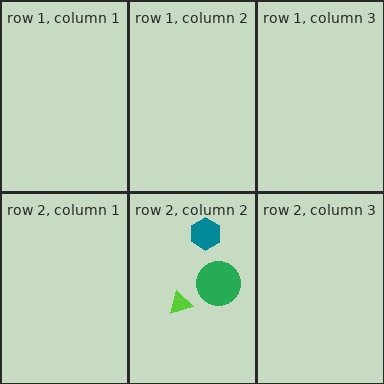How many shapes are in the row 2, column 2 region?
3.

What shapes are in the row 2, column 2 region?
The teal hexagon, the green circle, the lime triangle.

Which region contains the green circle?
The row 2, column 2 region.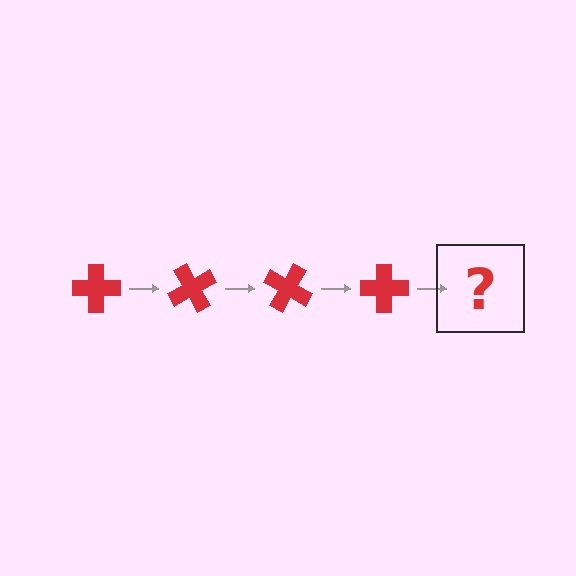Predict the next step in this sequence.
The next step is a red cross rotated 240 degrees.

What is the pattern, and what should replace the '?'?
The pattern is that the cross rotates 60 degrees each step. The '?' should be a red cross rotated 240 degrees.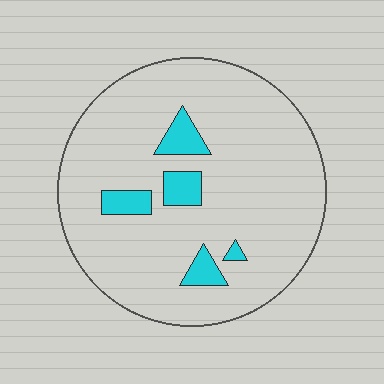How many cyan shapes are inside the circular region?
5.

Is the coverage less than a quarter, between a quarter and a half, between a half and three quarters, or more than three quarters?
Less than a quarter.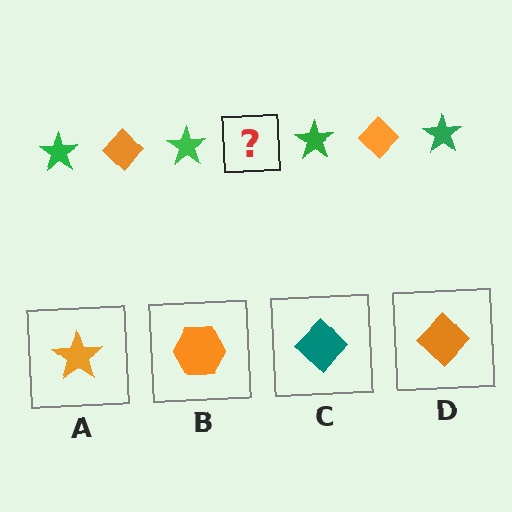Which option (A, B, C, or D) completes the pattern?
D.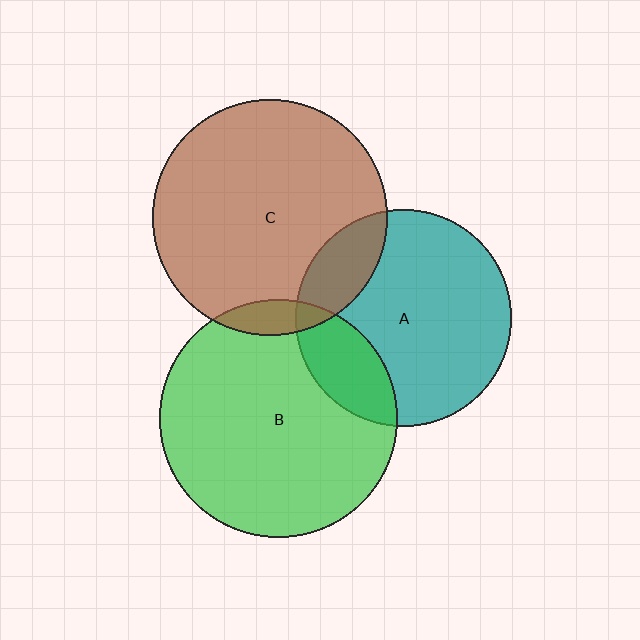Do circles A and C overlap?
Yes.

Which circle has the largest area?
Circle B (green).